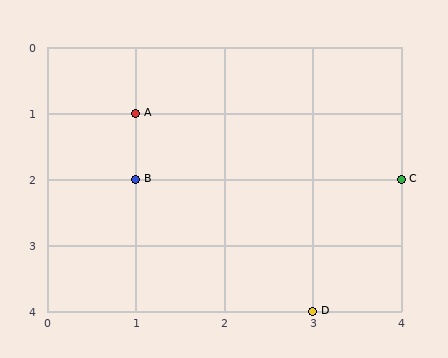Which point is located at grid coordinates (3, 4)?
Point D is at (3, 4).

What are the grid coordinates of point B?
Point B is at grid coordinates (1, 2).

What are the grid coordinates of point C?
Point C is at grid coordinates (4, 2).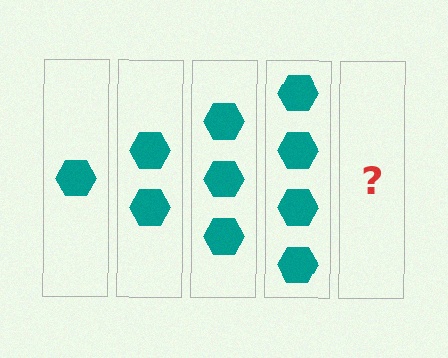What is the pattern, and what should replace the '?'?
The pattern is that each step adds one more hexagon. The '?' should be 5 hexagons.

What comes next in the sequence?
The next element should be 5 hexagons.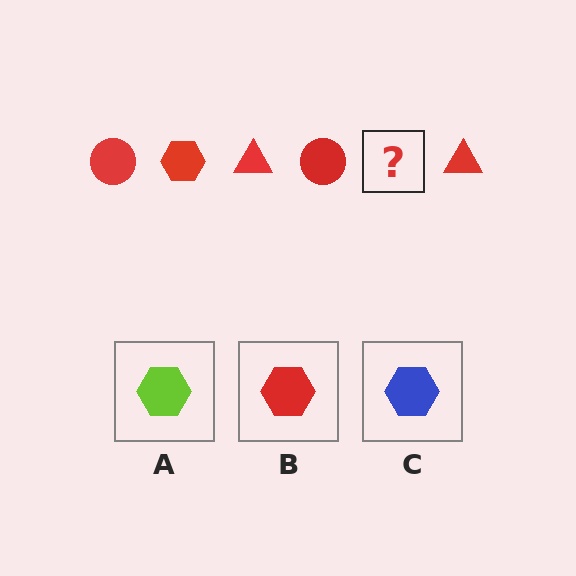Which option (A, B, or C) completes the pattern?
B.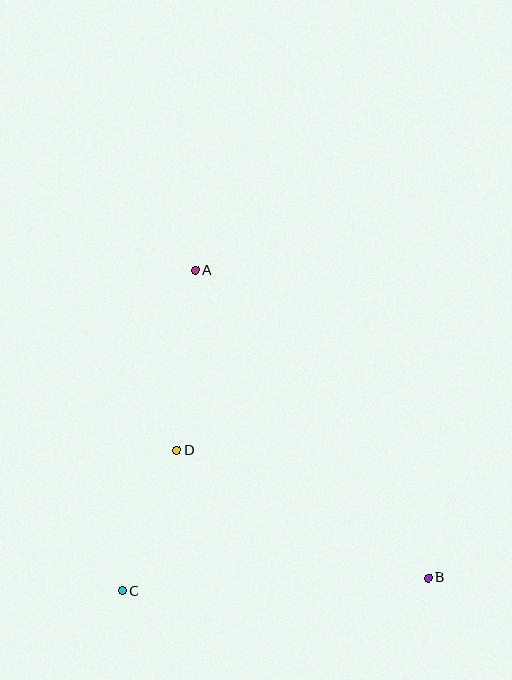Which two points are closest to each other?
Points C and D are closest to each other.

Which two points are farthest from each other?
Points A and B are farthest from each other.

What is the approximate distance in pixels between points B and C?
The distance between B and C is approximately 306 pixels.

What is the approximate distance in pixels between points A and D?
The distance between A and D is approximately 181 pixels.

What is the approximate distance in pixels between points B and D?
The distance between B and D is approximately 282 pixels.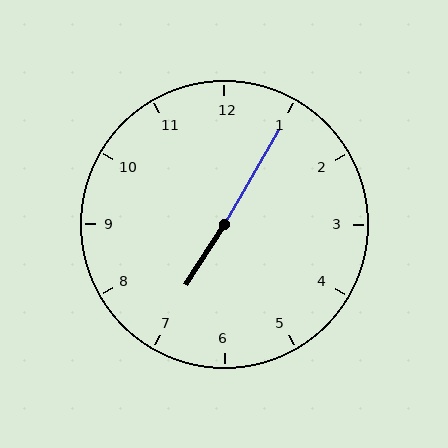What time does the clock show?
7:05.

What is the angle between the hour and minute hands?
Approximately 178 degrees.